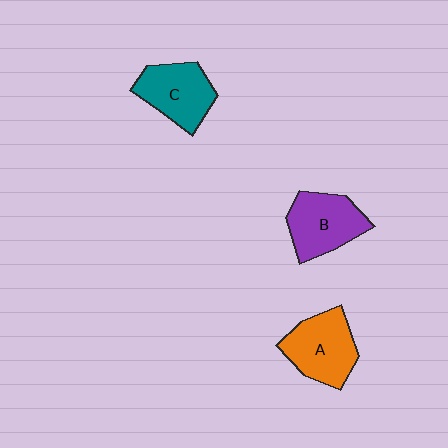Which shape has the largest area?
Shape A (orange).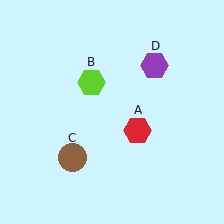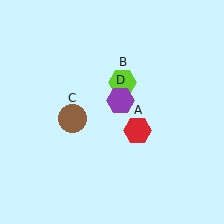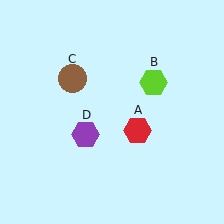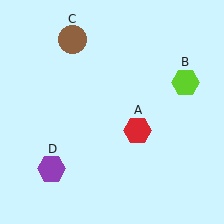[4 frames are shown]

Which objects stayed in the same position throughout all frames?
Red hexagon (object A) remained stationary.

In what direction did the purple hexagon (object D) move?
The purple hexagon (object D) moved down and to the left.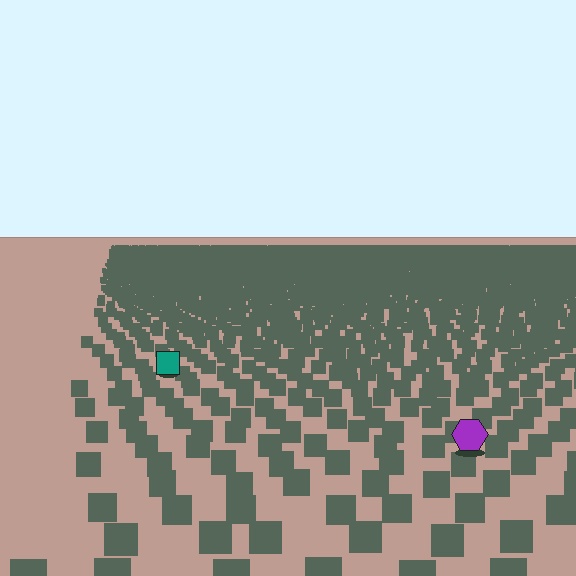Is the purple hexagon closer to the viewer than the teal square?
Yes. The purple hexagon is closer — you can tell from the texture gradient: the ground texture is coarser near it.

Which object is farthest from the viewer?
The teal square is farthest from the viewer. It appears smaller and the ground texture around it is denser.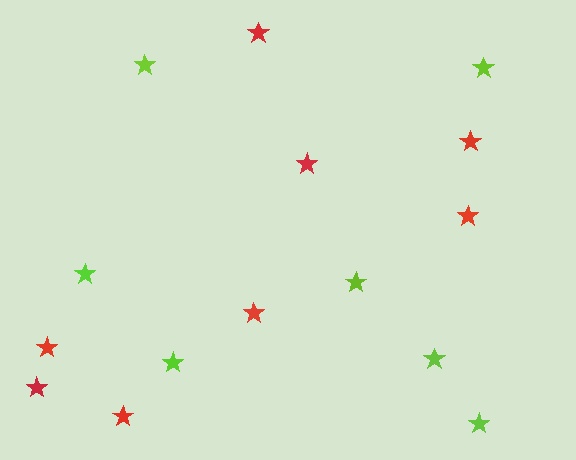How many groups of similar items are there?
There are 2 groups: one group of red stars (8) and one group of lime stars (7).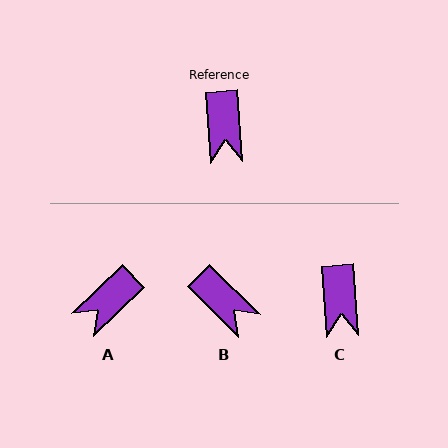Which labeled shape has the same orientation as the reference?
C.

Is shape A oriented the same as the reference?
No, it is off by about 50 degrees.